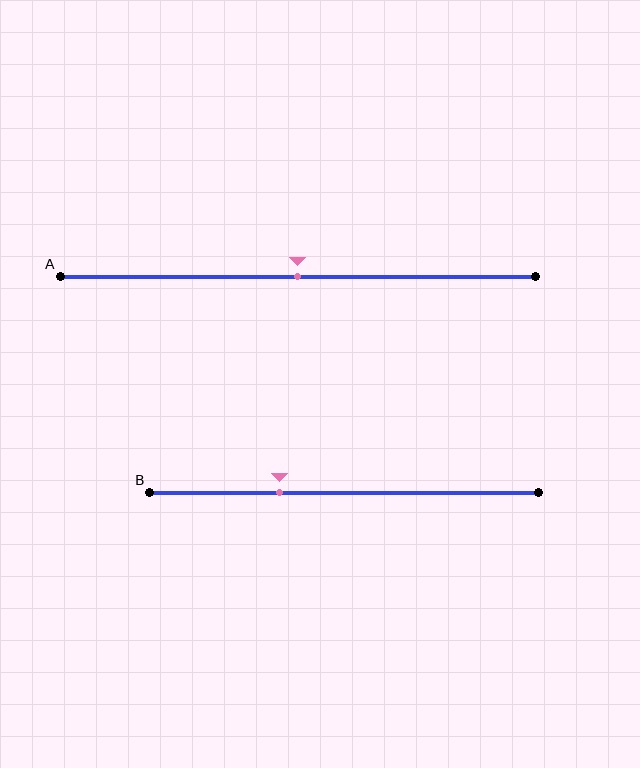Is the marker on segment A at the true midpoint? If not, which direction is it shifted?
Yes, the marker on segment A is at the true midpoint.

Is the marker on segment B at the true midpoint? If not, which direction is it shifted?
No, the marker on segment B is shifted to the left by about 17% of the segment length.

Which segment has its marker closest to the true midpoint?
Segment A has its marker closest to the true midpoint.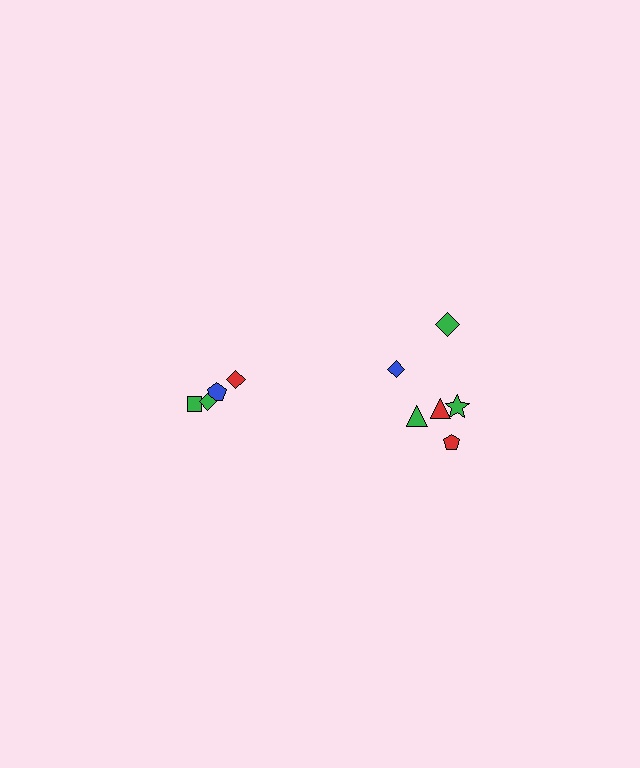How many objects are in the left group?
There are 4 objects.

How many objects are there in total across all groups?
There are 10 objects.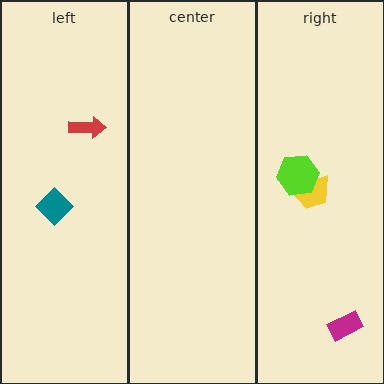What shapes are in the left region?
The teal diamond, the red arrow.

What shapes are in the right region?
The yellow trapezoid, the magenta rectangle, the lime hexagon.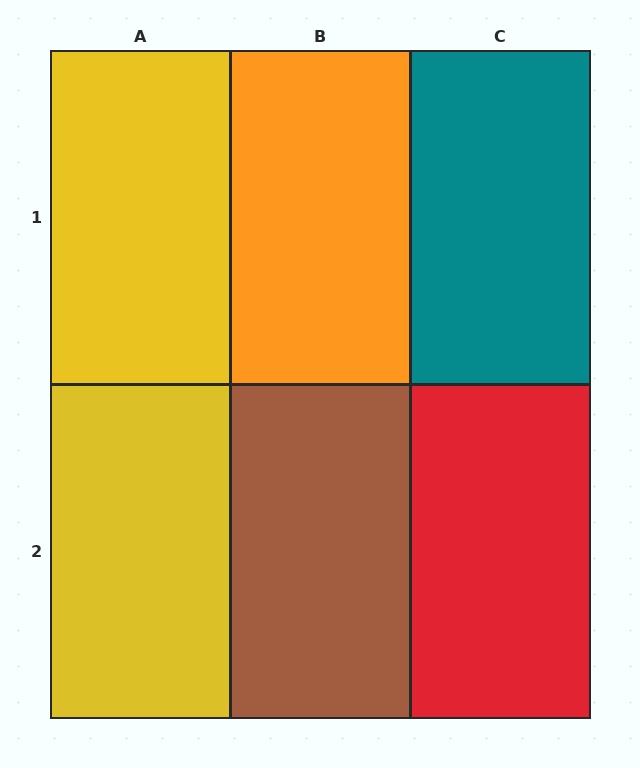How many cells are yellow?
2 cells are yellow.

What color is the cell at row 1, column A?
Yellow.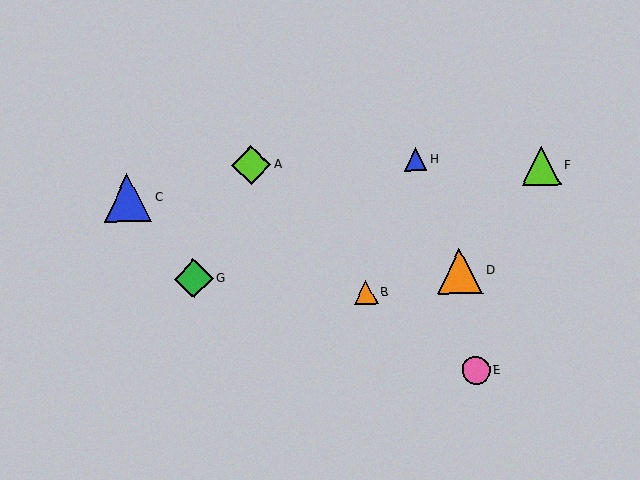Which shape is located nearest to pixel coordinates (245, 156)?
The lime diamond (labeled A) at (251, 165) is nearest to that location.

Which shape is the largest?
The blue triangle (labeled C) is the largest.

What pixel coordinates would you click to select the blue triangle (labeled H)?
Click at (415, 160) to select the blue triangle H.